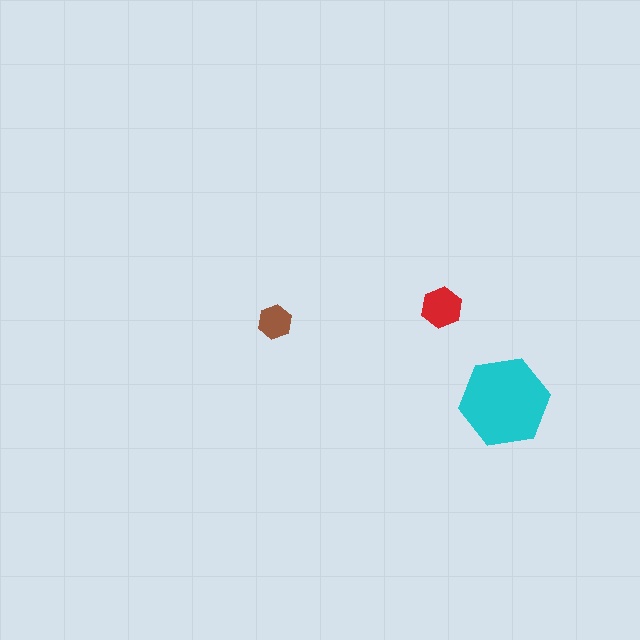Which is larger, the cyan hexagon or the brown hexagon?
The cyan one.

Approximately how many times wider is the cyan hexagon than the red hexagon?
About 2 times wider.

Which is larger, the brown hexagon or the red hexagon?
The red one.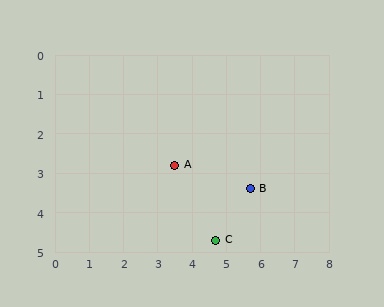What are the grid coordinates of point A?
Point A is at approximately (3.5, 2.8).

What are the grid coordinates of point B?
Point B is at approximately (5.7, 3.4).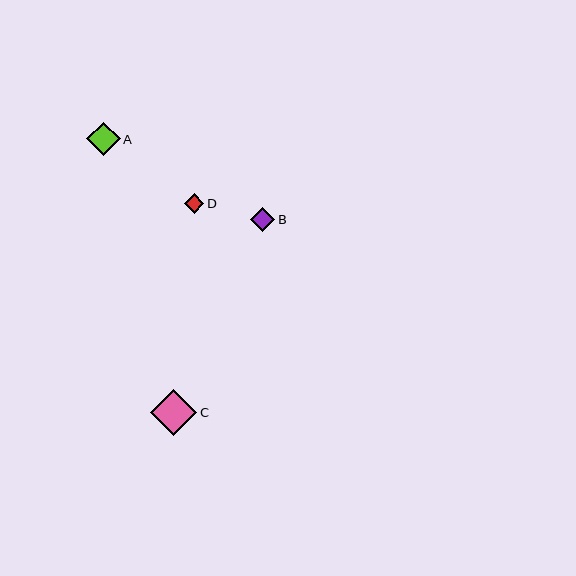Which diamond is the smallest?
Diamond D is the smallest with a size of approximately 19 pixels.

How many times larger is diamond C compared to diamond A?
Diamond C is approximately 1.4 times the size of diamond A.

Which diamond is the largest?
Diamond C is the largest with a size of approximately 46 pixels.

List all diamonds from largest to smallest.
From largest to smallest: C, A, B, D.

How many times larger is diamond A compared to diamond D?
Diamond A is approximately 1.7 times the size of diamond D.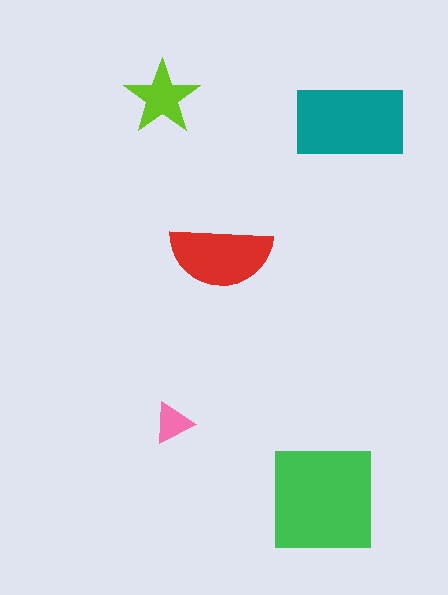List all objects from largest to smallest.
The green square, the teal rectangle, the red semicircle, the lime star, the pink triangle.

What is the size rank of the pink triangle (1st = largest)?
5th.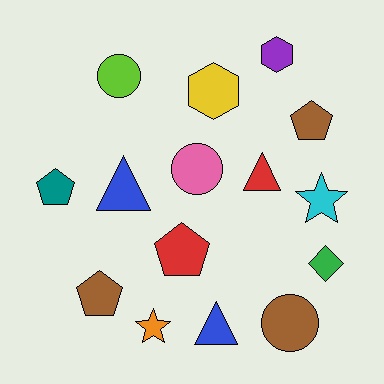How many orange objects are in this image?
There is 1 orange object.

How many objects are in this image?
There are 15 objects.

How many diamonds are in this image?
There is 1 diamond.